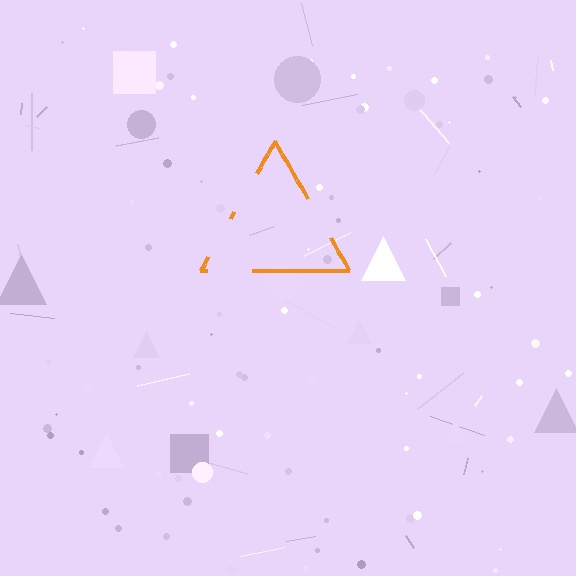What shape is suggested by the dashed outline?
The dashed outline suggests a triangle.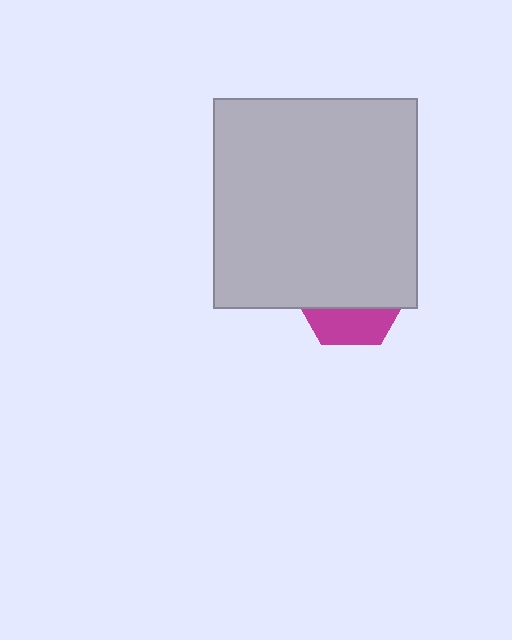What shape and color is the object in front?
The object in front is a light gray rectangle.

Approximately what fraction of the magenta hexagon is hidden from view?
Roughly 69% of the magenta hexagon is hidden behind the light gray rectangle.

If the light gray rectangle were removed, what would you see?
You would see the complete magenta hexagon.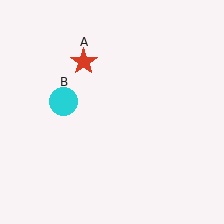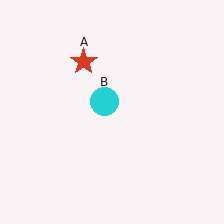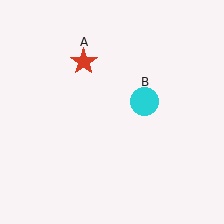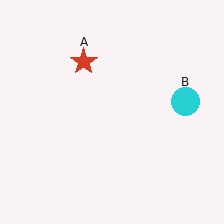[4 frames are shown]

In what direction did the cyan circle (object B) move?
The cyan circle (object B) moved right.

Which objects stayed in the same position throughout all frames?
Red star (object A) remained stationary.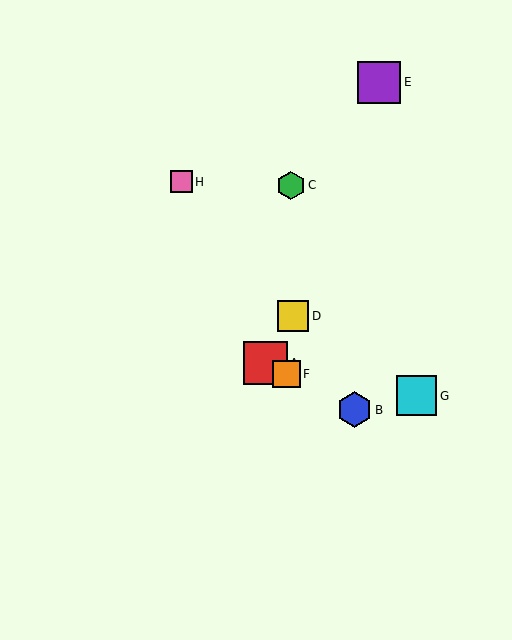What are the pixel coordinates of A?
Object A is at (265, 363).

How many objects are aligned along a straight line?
3 objects (A, B, F) are aligned along a straight line.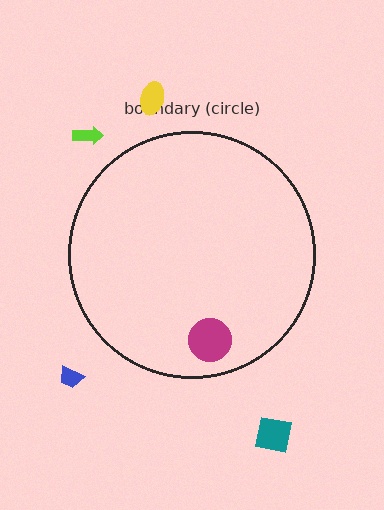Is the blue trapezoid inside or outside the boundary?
Outside.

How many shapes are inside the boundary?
1 inside, 4 outside.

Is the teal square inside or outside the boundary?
Outside.